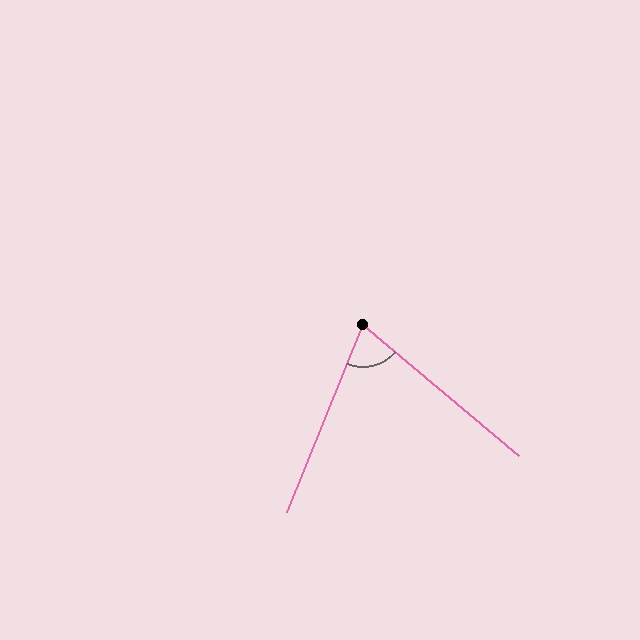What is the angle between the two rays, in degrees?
Approximately 72 degrees.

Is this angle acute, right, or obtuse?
It is acute.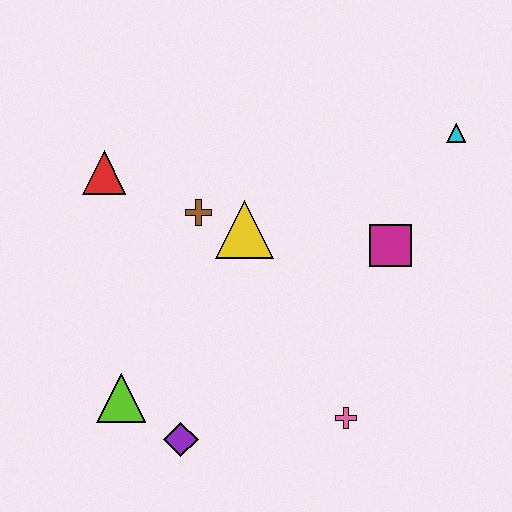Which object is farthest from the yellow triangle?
The cyan triangle is farthest from the yellow triangle.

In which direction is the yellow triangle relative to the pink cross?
The yellow triangle is above the pink cross.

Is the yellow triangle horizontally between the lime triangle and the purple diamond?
No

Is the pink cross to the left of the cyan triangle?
Yes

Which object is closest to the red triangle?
The brown cross is closest to the red triangle.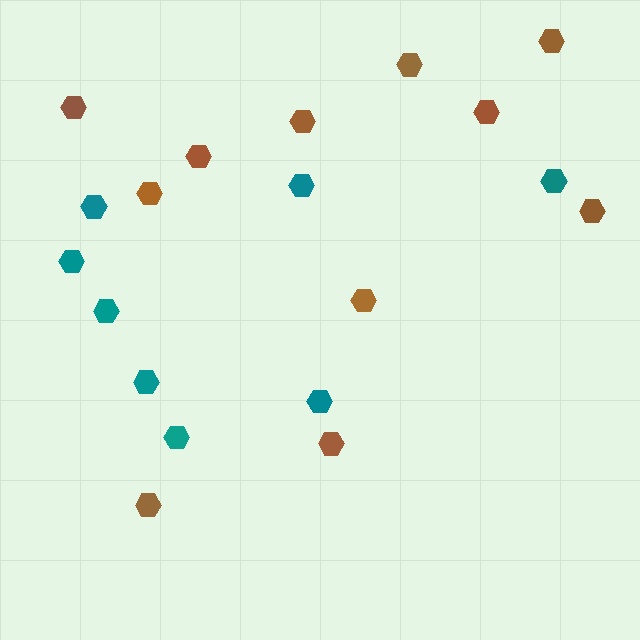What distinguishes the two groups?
There are 2 groups: one group of teal hexagons (8) and one group of brown hexagons (11).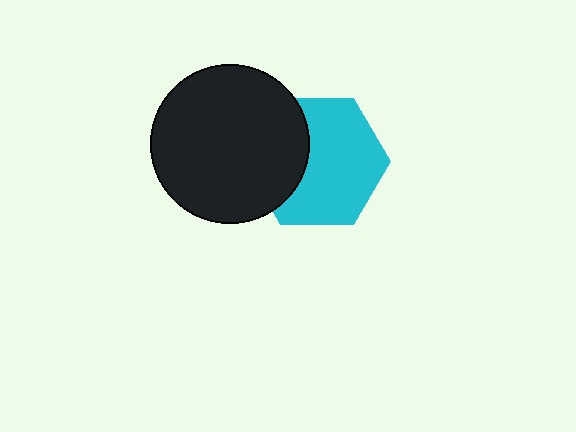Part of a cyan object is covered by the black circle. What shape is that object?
It is a hexagon.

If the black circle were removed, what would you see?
You would see the complete cyan hexagon.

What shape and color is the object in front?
The object in front is a black circle.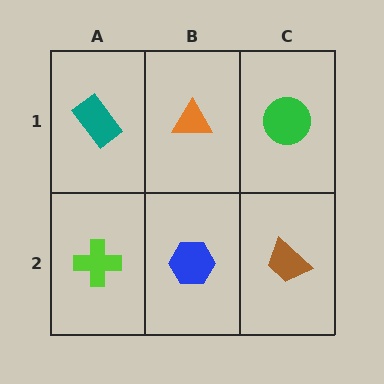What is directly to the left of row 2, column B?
A lime cross.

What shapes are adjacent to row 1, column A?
A lime cross (row 2, column A), an orange triangle (row 1, column B).